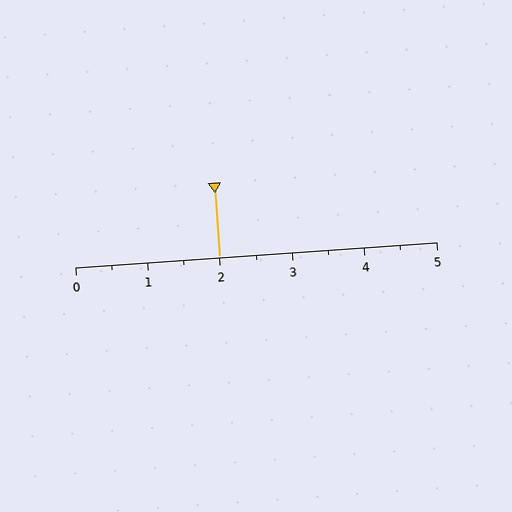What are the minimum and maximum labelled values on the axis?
The axis runs from 0 to 5.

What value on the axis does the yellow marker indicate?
The marker indicates approximately 2.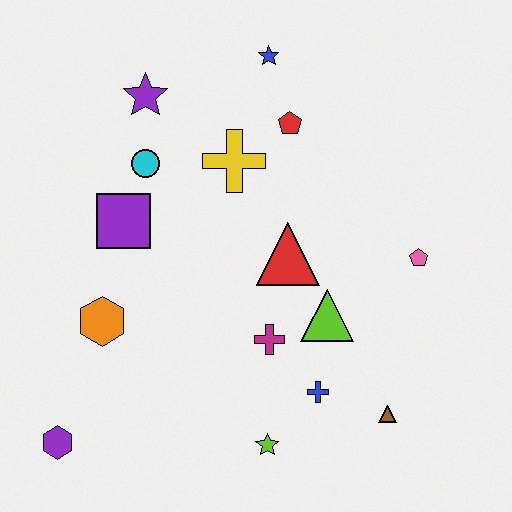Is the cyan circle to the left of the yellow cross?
Yes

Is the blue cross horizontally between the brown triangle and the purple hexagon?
Yes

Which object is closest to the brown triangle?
The blue cross is closest to the brown triangle.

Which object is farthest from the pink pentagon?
The purple hexagon is farthest from the pink pentagon.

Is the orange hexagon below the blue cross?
No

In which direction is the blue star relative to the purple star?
The blue star is to the right of the purple star.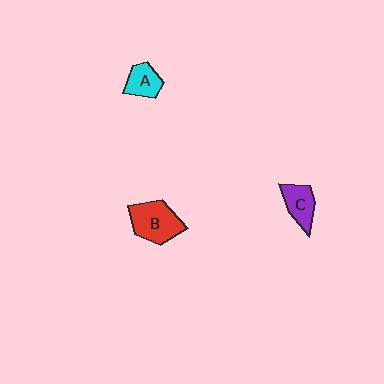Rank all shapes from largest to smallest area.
From largest to smallest: B (red), C (purple), A (cyan).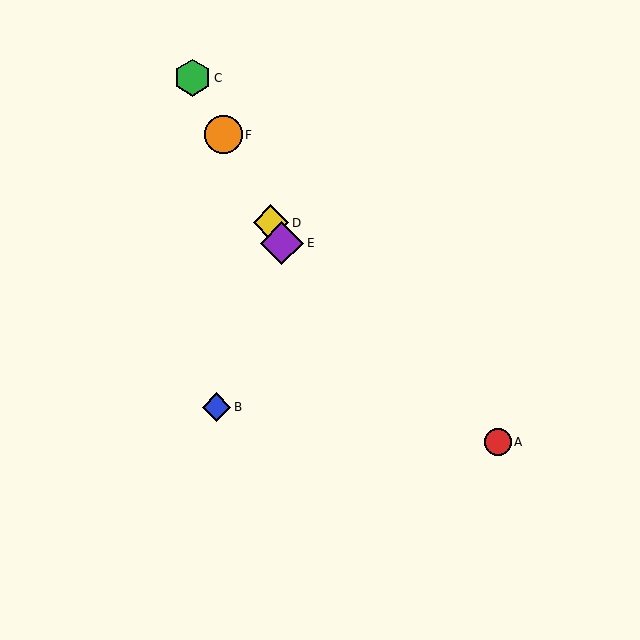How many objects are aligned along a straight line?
4 objects (C, D, E, F) are aligned along a straight line.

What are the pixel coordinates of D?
Object D is at (271, 223).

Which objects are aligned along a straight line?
Objects C, D, E, F are aligned along a straight line.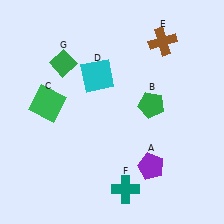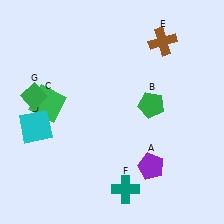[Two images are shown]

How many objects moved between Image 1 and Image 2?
2 objects moved between the two images.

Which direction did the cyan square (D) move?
The cyan square (D) moved left.